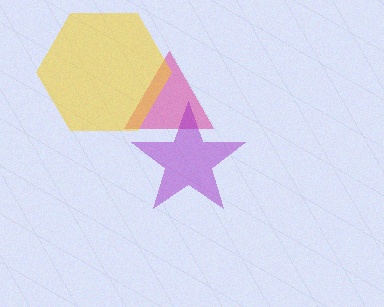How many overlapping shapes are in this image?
There are 3 overlapping shapes in the image.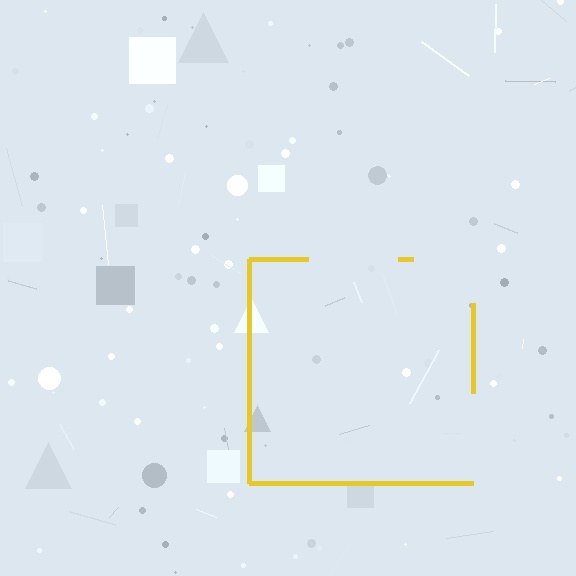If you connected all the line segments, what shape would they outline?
They would outline a square.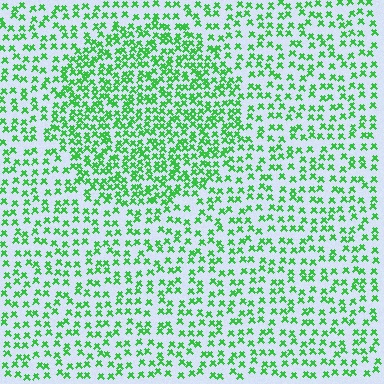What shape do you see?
I see a circle.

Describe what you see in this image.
The image contains small green elements arranged at two different densities. A circle-shaped region is visible where the elements are more densely packed than the surrounding area.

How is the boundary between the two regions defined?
The boundary is defined by a change in element density (approximately 1.8x ratio). All elements are the same color, size, and shape.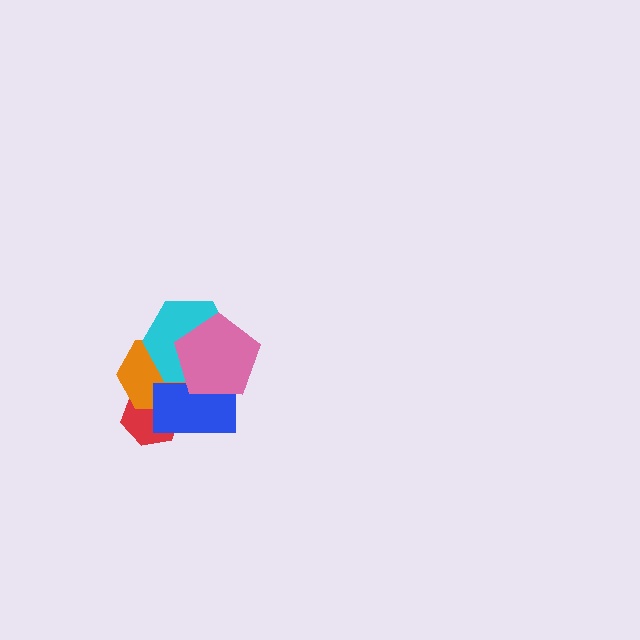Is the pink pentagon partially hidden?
No, no other shape covers it.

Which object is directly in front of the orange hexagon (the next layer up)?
The blue rectangle is directly in front of the orange hexagon.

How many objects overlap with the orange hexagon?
4 objects overlap with the orange hexagon.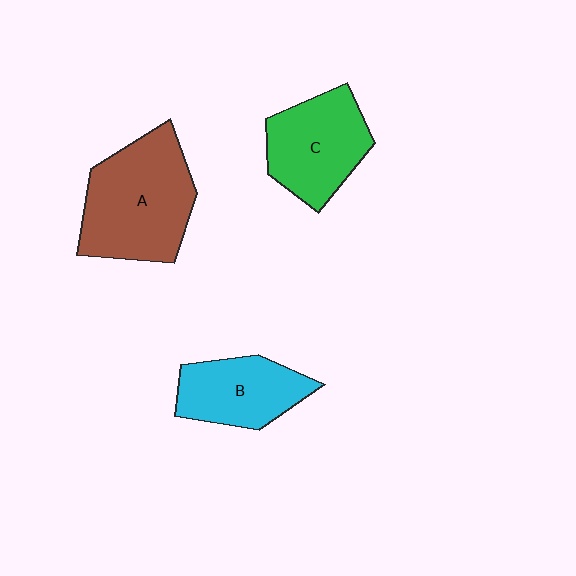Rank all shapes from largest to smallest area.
From largest to smallest: A (brown), C (green), B (cyan).